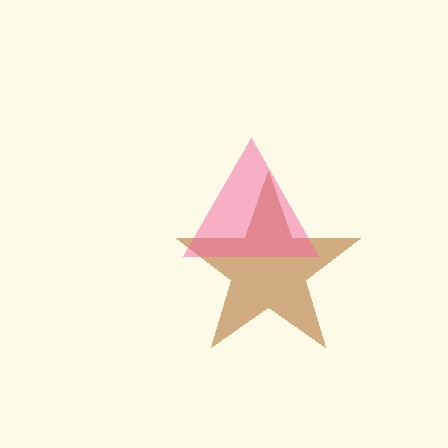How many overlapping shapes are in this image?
There are 2 overlapping shapes in the image.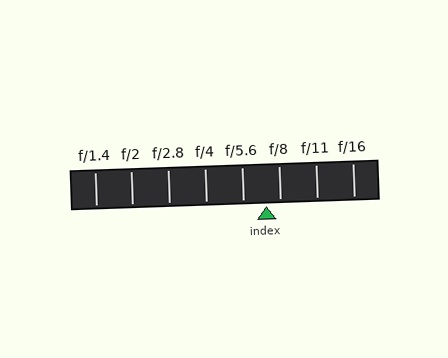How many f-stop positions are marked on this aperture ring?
There are 8 f-stop positions marked.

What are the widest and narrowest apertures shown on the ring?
The widest aperture shown is f/1.4 and the narrowest is f/16.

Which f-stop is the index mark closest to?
The index mark is closest to f/8.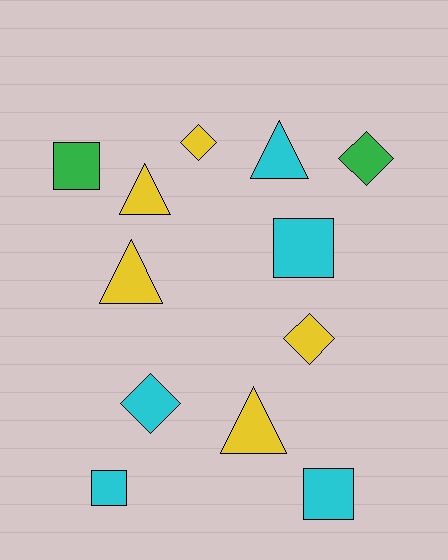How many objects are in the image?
There are 12 objects.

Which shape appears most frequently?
Diamond, with 4 objects.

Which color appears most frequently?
Cyan, with 5 objects.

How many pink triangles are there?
There are no pink triangles.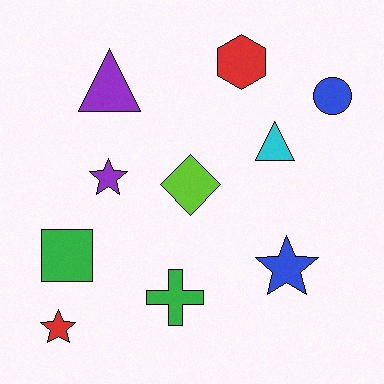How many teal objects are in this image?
There are no teal objects.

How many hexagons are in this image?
There is 1 hexagon.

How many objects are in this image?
There are 10 objects.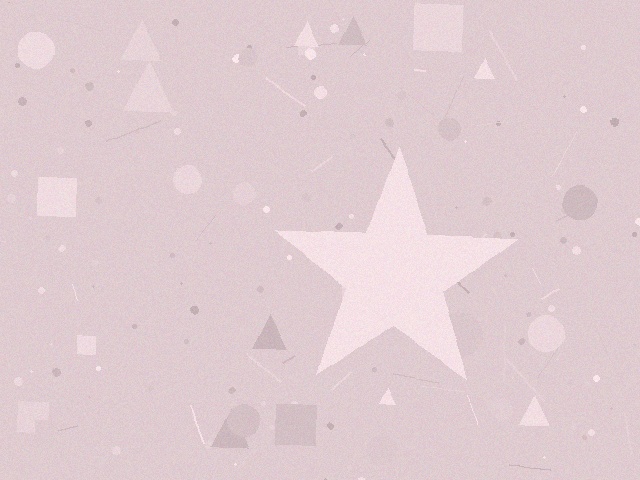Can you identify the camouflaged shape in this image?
The camouflaged shape is a star.